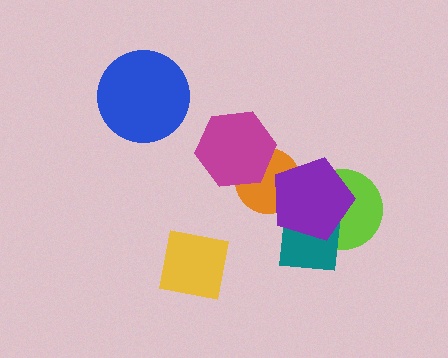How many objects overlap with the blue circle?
0 objects overlap with the blue circle.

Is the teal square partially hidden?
Yes, it is partially covered by another shape.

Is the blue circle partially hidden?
No, no other shape covers it.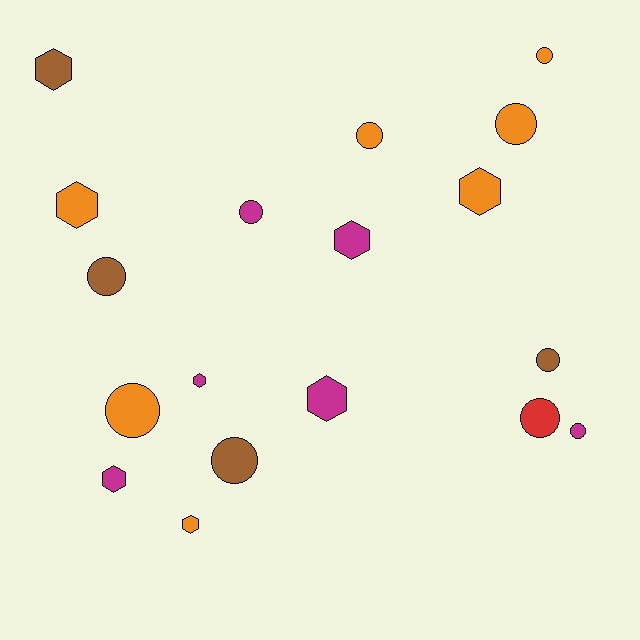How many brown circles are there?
There are 3 brown circles.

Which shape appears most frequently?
Circle, with 10 objects.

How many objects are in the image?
There are 18 objects.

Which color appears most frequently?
Orange, with 7 objects.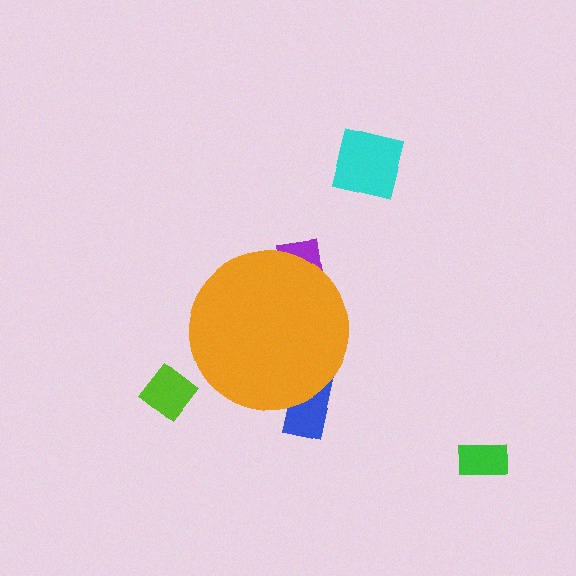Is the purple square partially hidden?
Yes, the purple square is partially hidden behind the orange circle.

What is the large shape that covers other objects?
An orange circle.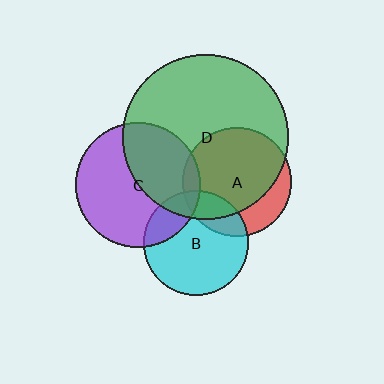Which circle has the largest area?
Circle D (green).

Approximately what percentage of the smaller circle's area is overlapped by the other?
Approximately 20%.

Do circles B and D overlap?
Yes.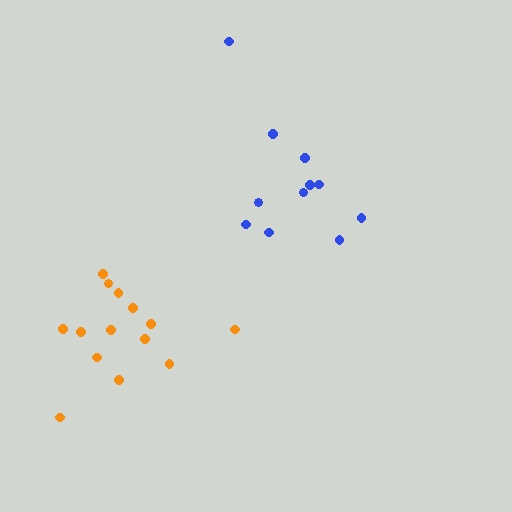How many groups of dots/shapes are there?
There are 2 groups.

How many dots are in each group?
Group 1: 14 dots, Group 2: 11 dots (25 total).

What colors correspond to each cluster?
The clusters are colored: orange, blue.